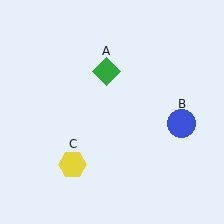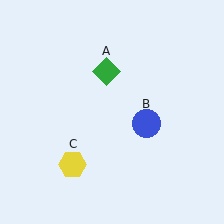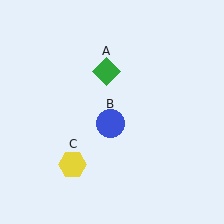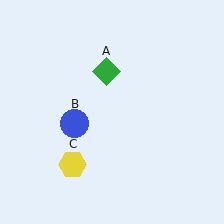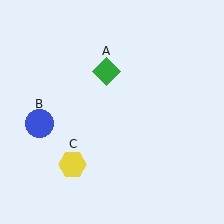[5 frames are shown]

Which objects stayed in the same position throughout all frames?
Green diamond (object A) and yellow hexagon (object C) remained stationary.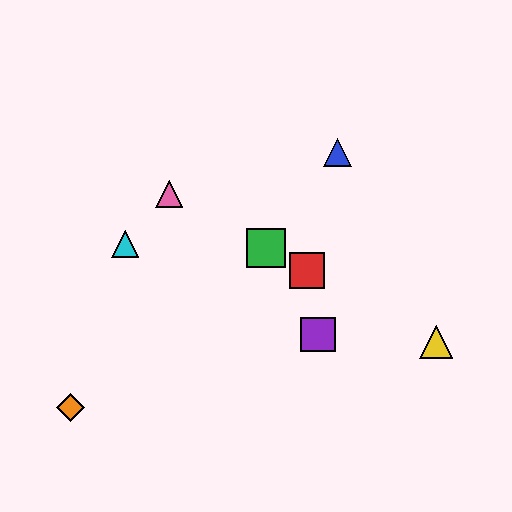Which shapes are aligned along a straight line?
The red square, the green square, the yellow triangle, the pink triangle are aligned along a straight line.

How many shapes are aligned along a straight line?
4 shapes (the red square, the green square, the yellow triangle, the pink triangle) are aligned along a straight line.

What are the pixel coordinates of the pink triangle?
The pink triangle is at (169, 194).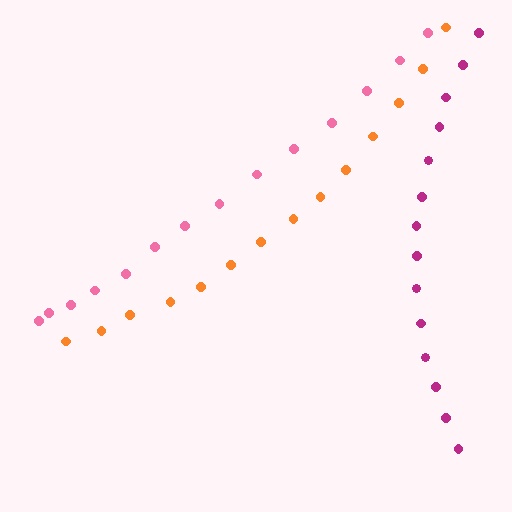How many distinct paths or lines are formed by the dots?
There are 3 distinct paths.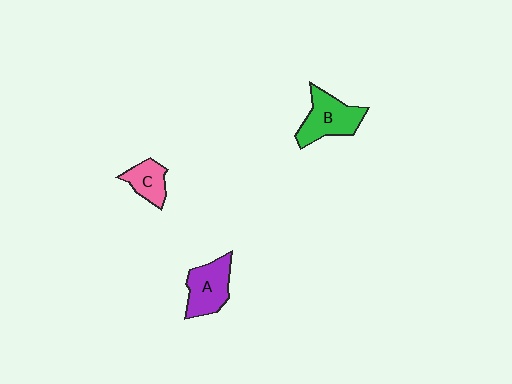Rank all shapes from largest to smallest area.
From largest to smallest: B (green), A (purple), C (pink).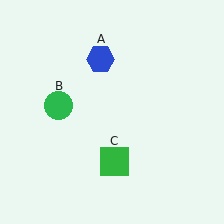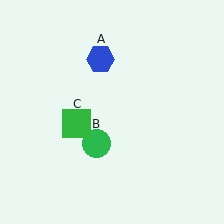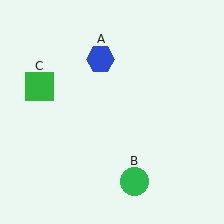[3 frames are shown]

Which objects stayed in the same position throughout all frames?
Blue hexagon (object A) remained stationary.